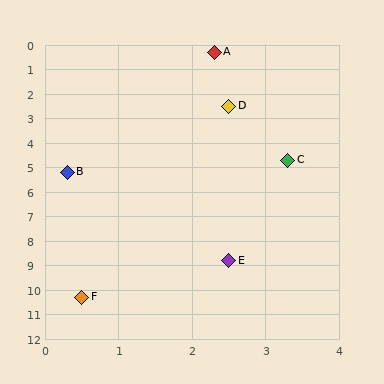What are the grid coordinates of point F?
Point F is at approximately (0.5, 10.3).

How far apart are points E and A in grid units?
Points E and A are about 8.5 grid units apart.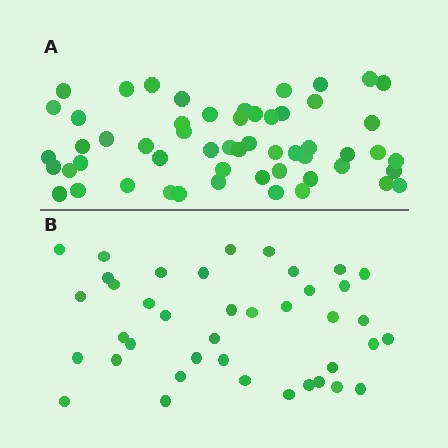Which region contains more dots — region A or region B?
Region A (the top region) has more dots.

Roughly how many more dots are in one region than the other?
Region A has approximately 15 more dots than region B.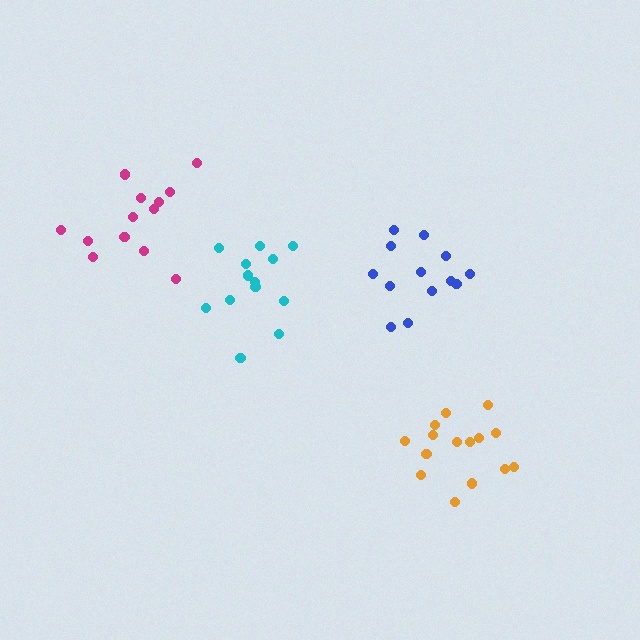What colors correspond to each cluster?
The clusters are colored: blue, magenta, cyan, orange.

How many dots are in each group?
Group 1: 13 dots, Group 2: 13 dots, Group 3: 13 dots, Group 4: 15 dots (54 total).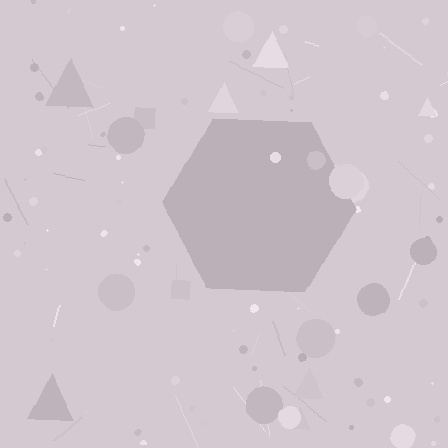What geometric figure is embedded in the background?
A hexagon is embedded in the background.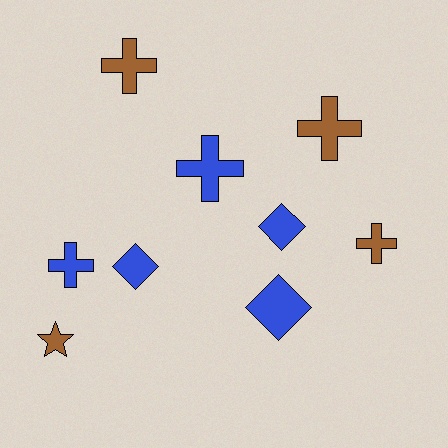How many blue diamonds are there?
There are 3 blue diamonds.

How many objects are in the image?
There are 9 objects.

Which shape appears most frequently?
Cross, with 5 objects.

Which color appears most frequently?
Blue, with 5 objects.